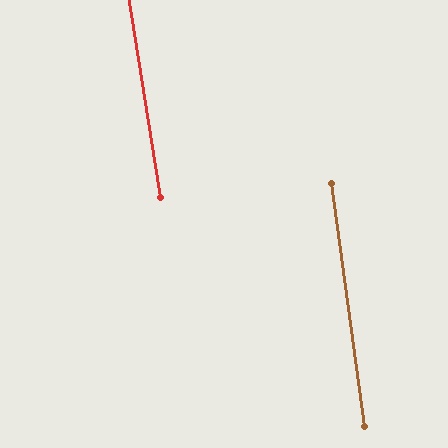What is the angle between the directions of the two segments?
Approximately 1 degree.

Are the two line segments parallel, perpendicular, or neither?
Parallel — their directions differ by only 1.3°.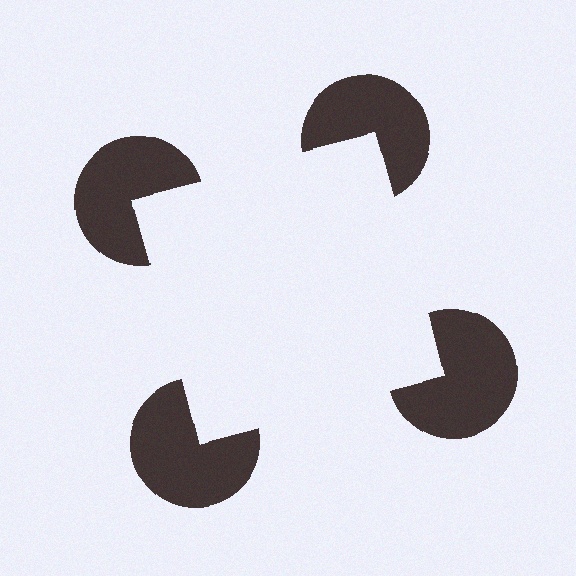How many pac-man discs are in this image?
There are 4 — one at each vertex of the illusory square.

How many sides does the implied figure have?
4 sides.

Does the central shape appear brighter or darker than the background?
It typically appears slightly brighter than the background, even though no actual brightness change is drawn.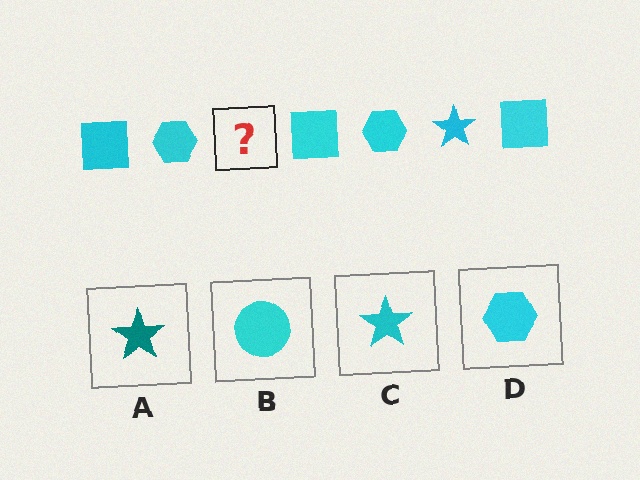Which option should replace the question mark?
Option C.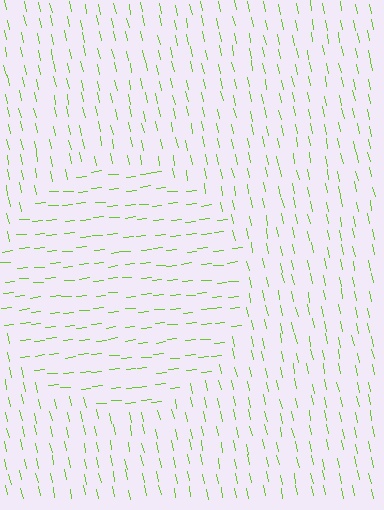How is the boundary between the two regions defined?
The boundary is defined purely by a change in line orientation (approximately 83 degrees difference). All lines are the same color and thickness.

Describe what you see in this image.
The image is filled with small lime line segments. A circle region in the image has lines oriented differently from the surrounding lines, creating a visible texture boundary.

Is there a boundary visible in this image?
Yes, there is a texture boundary formed by a change in line orientation.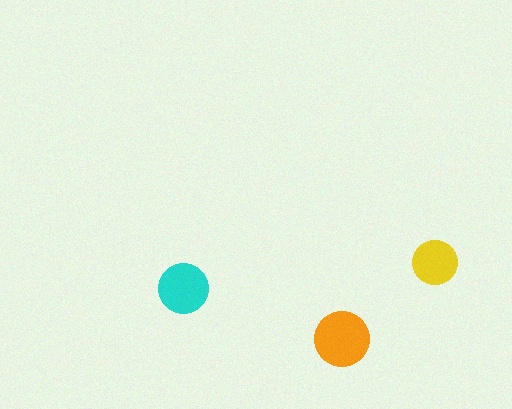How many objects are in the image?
There are 3 objects in the image.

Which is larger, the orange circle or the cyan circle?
The orange one.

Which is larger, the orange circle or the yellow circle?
The orange one.